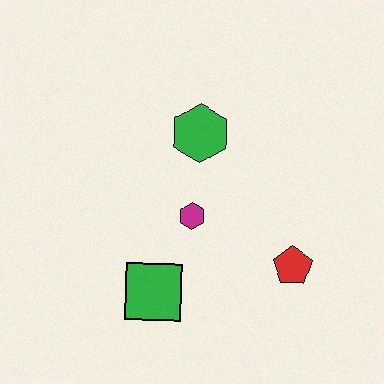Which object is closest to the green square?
The magenta hexagon is closest to the green square.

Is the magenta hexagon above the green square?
Yes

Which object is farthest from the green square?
The green hexagon is farthest from the green square.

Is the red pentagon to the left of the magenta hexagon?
No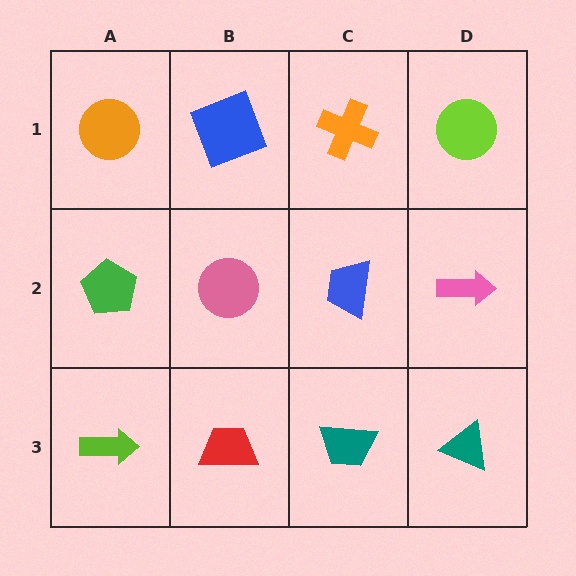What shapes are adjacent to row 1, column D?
A pink arrow (row 2, column D), an orange cross (row 1, column C).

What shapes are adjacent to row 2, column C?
An orange cross (row 1, column C), a teal trapezoid (row 3, column C), a pink circle (row 2, column B), a pink arrow (row 2, column D).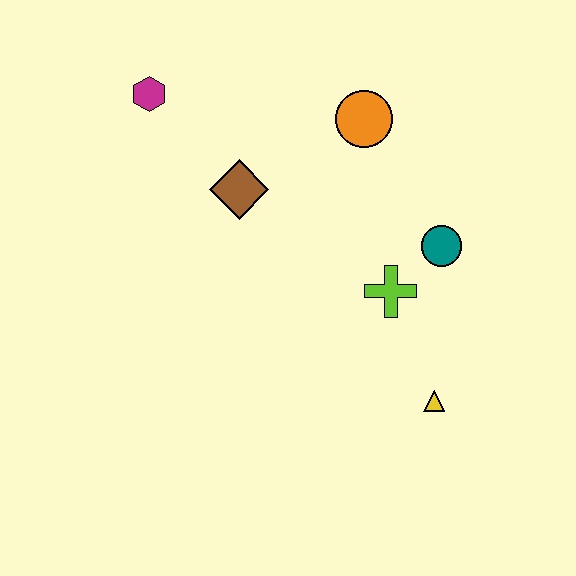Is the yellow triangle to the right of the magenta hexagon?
Yes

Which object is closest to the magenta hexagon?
The brown diamond is closest to the magenta hexagon.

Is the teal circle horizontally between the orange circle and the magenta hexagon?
No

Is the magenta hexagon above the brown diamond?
Yes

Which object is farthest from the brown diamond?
The yellow triangle is farthest from the brown diamond.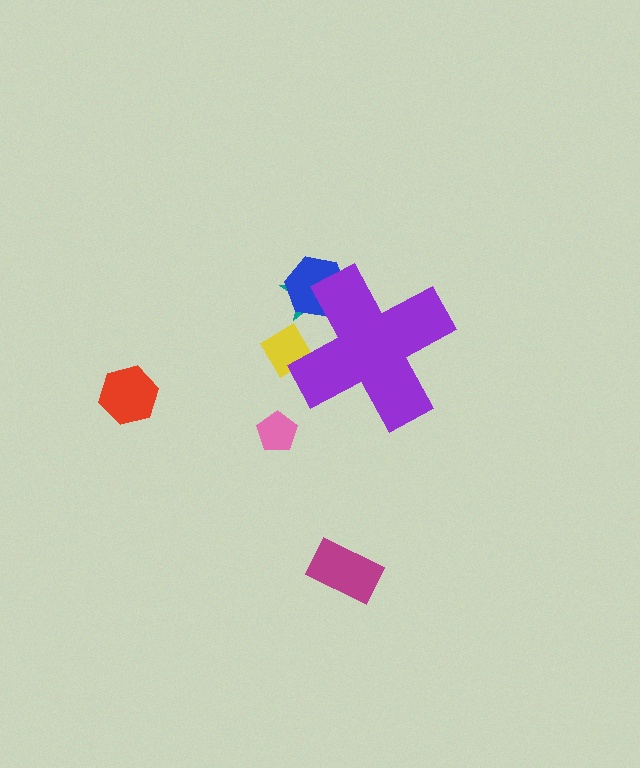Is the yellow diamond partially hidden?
Yes, the yellow diamond is partially hidden behind the purple cross.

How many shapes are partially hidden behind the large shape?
3 shapes are partially hidden.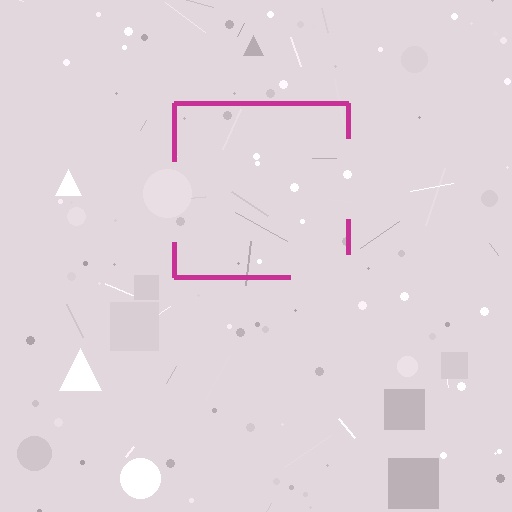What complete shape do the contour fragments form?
The contour fragments form a square.